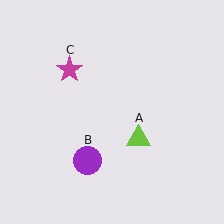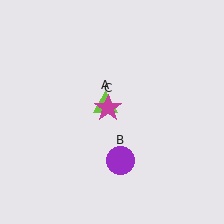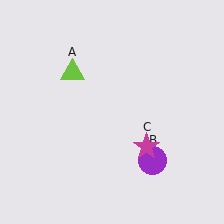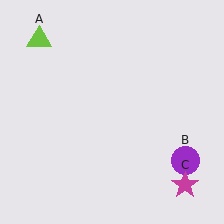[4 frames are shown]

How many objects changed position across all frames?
3 objects changed position: lime triangle (object A), purple circle (object B), magenta star (object C).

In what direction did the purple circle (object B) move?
The purple circle (object B) moved right.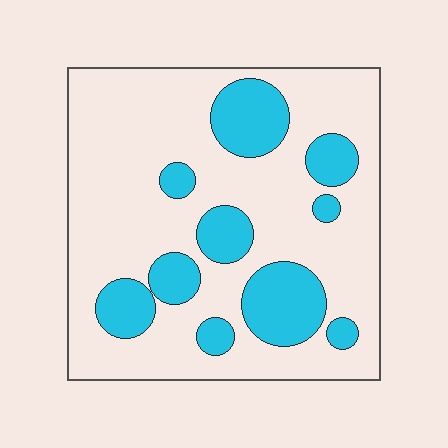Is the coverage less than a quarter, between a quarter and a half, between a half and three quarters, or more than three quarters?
Between a quarter and a half.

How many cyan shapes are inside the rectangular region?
10.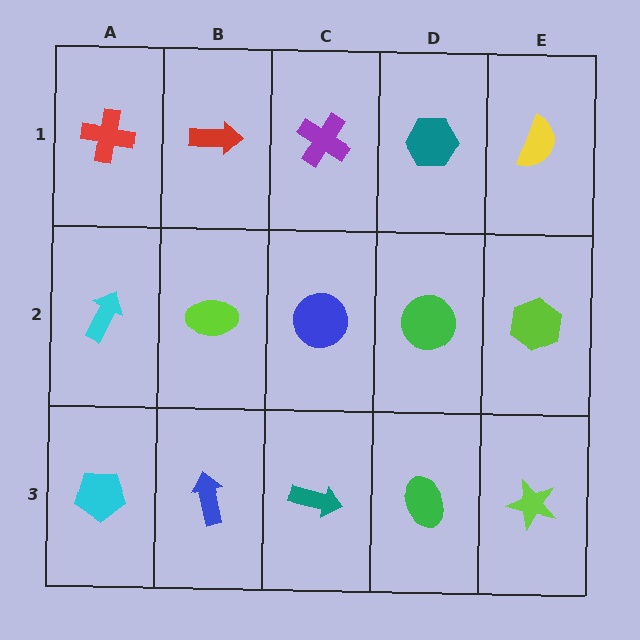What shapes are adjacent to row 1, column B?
A lime ellipse (row 2, column B), a red cross (row 1, column A), a purple cross (row 1, column C).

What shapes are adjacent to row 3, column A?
A cyan arrow (row 2, column A), a blue arrow (row 3, column B).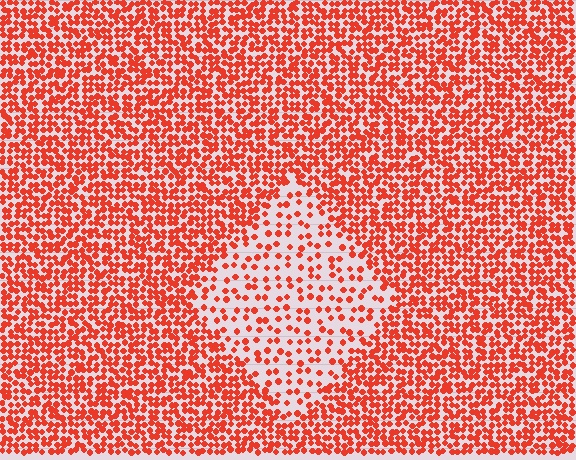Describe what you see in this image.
The image contains small red elements arranged at two different densities. A diamond-shaped region is visible where the elements are less densely packed than the surrounding area.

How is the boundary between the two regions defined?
The boundary is defined by a change in element density (approximately 2.5x ratio). All elements are the same color, size, and shape.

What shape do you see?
I see a diamond.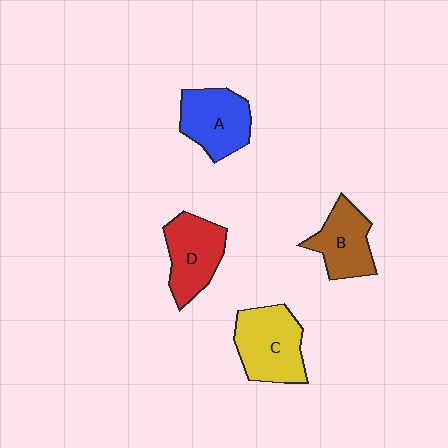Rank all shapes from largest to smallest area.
From largest to smallest: C (yellow), D (red), A (blue), B (brown).